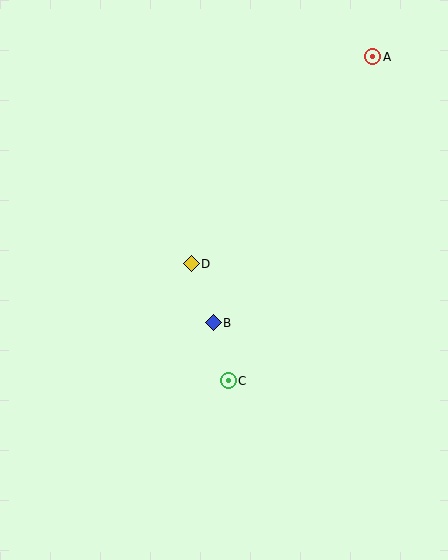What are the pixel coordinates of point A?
Point A is at (373, 57).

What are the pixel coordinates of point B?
Point B is at (213, 323).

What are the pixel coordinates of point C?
Point C is at (228, 381).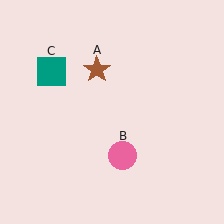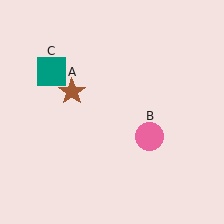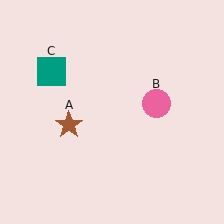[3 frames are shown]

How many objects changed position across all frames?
2 objects changed position: brown star (object A), pink circle (object B).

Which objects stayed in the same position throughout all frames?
Teal square (object C) remained stationary.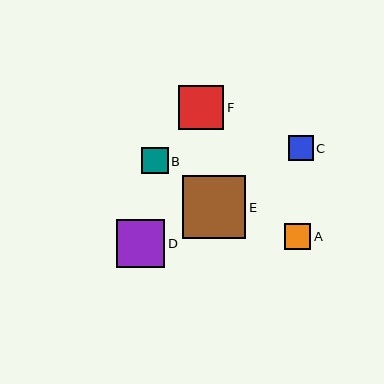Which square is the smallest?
Square C is the smallest with a size of approximately 25 pixels.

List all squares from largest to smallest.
From largest to smallest: E, D, F, B, A, C.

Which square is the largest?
Square E is the largest with a size of approximately 63 pixels.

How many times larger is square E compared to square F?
Square E is approximately 1.4 times the size of square F.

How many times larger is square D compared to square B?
Square D is approximately 1.8 times the size of square B.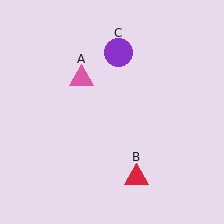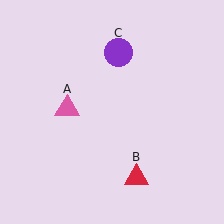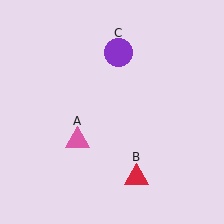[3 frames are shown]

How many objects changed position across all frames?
1 object changed position: pink triangle (object A).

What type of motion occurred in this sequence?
The pink triangle (object A) rotated counterclockwise around the center of the scene.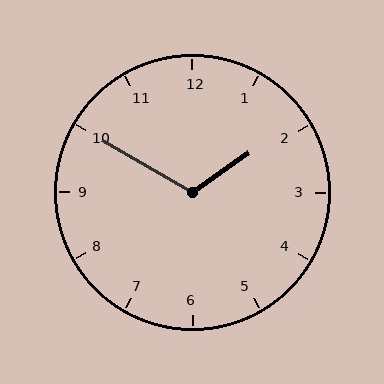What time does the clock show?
1:50.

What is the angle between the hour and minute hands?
Approximately 115 degrees.